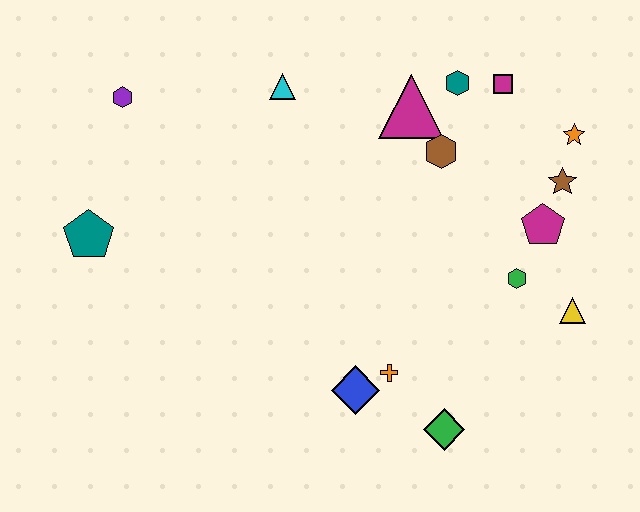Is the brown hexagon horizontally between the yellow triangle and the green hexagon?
No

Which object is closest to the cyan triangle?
The magenta triangle is closest to the cyan triangle.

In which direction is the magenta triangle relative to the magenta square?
The magenta triangle is to the left of the magenta square.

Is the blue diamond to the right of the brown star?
No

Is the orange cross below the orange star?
Yes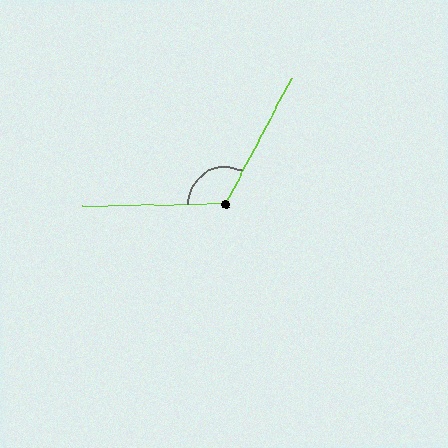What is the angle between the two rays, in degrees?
Approximately 119 degrees.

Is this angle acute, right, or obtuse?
It is obtuse.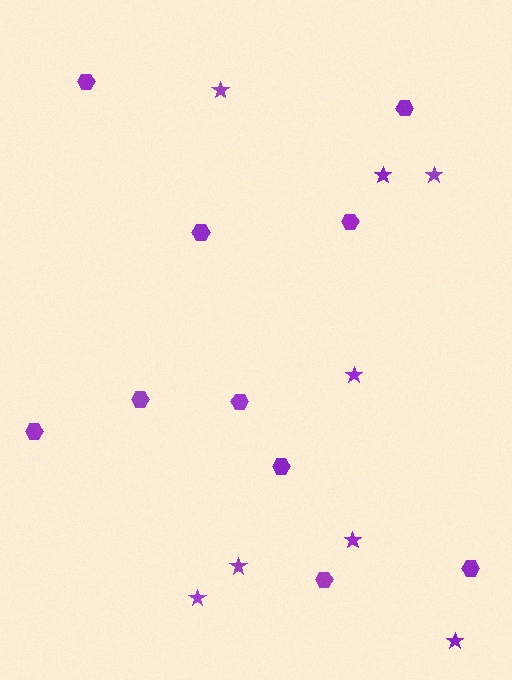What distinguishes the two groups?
There are 2 groups: one group of stars (8) and one group of hexagons (10).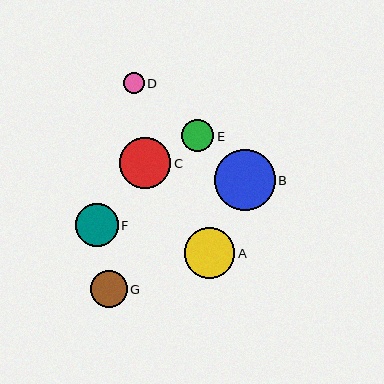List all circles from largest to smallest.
From largest to smallest: B, C, A, F, G, E, D.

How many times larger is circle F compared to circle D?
Circle F is approximately 2.0 times the size of circle D.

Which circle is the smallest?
Circle D is the smallest with a size of approximately 21 pixels.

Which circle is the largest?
Circle B is the largest with a size of approximately 61 pixels.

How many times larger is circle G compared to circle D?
Circle G is approximately 1.7 times the size of circle D.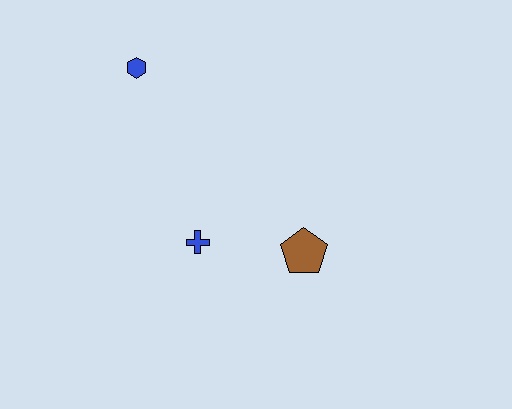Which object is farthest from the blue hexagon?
The brown pentagon is farthest from the blue hexagon.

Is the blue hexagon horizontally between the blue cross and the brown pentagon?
No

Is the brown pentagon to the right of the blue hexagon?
Yes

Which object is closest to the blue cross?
The brown pentagon is closest to the blue cross.